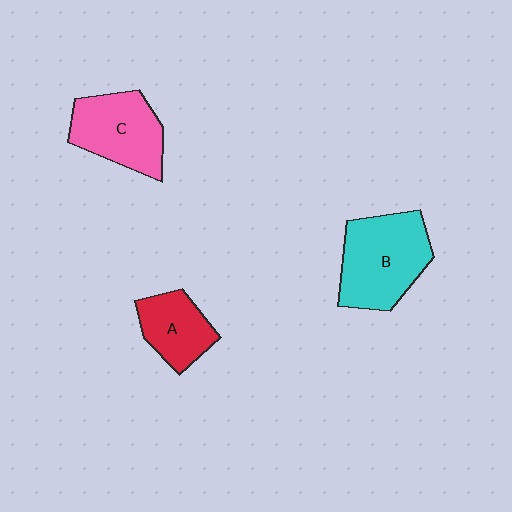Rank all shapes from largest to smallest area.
From largest to smallest: B (cyan), C (pink), A (red).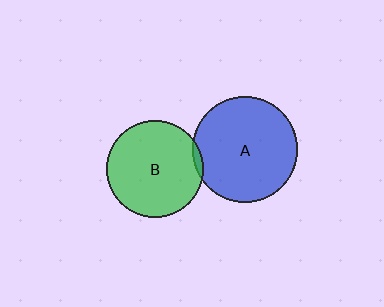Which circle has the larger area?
Circle A (blue).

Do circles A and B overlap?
Yes.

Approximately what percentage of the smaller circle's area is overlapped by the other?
Approximately 5%.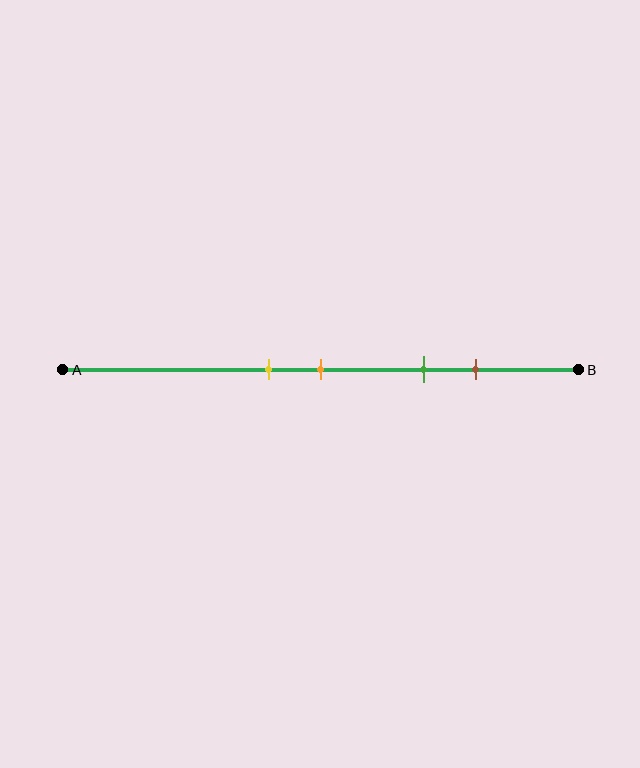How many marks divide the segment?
There are 4 marks dividing the segment.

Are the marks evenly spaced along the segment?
No, the marks are not evenly spaced.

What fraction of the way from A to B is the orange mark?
The orange mark is approximately 50% (0.5) of the way from A to B.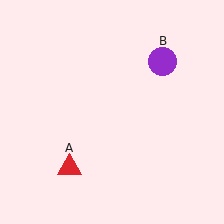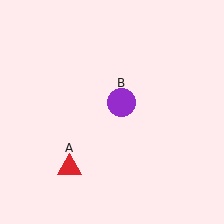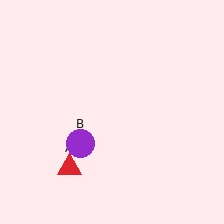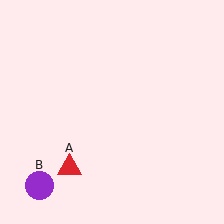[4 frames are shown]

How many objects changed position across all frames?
1 object changed position: purple circle (object B).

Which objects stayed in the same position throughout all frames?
Red triangle (object A) remained stationary.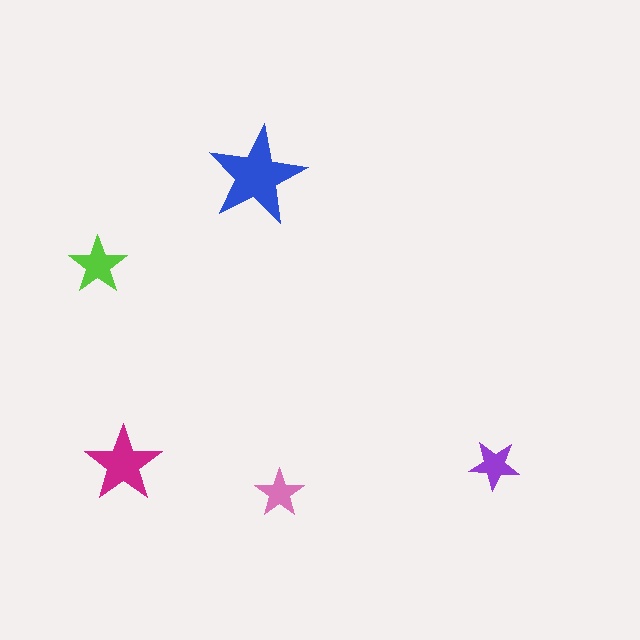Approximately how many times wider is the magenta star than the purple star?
About 1.5 times wider.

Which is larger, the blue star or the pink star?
The blue one.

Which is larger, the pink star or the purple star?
The purple one.